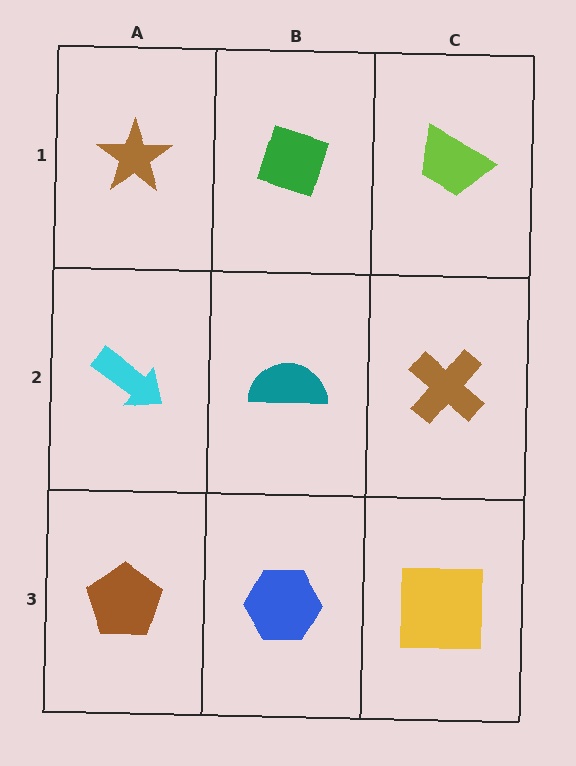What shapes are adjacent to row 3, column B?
A teal semicircle (row 2, column B), a brown pentagon (row 3, column A), a yellow square (row 3, column C).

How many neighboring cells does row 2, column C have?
3.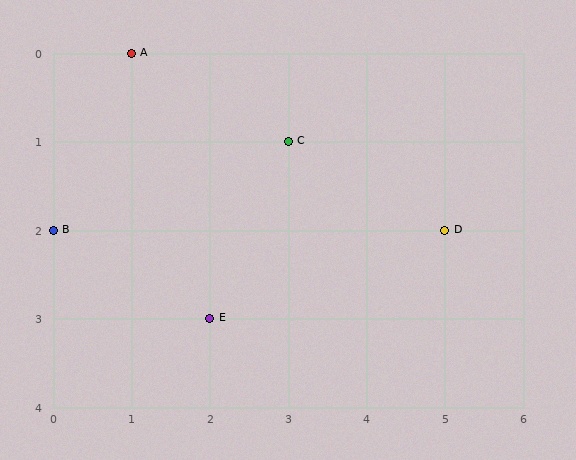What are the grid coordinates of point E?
Point E is at grid coordinates (2, 3).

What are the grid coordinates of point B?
Point B is at grid coordinates (0, 2).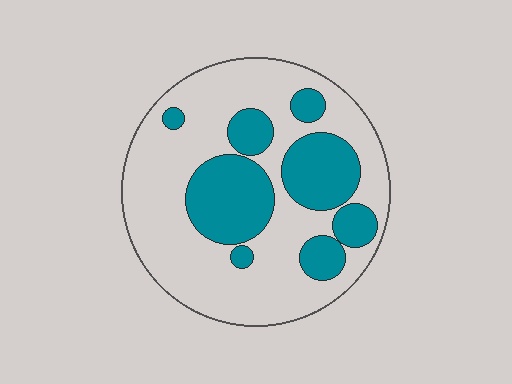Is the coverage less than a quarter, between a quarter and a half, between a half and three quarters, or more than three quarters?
Between a quarter and a half.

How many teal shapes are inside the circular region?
8.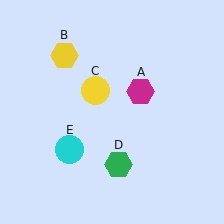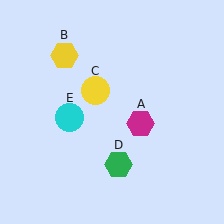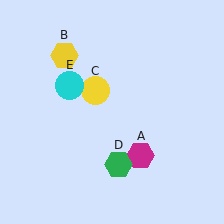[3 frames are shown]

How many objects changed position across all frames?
2 objects changed position: magenta hexagon (object A), cyan circle (object E).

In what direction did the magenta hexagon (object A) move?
The magenta hexagon (object A) moved down.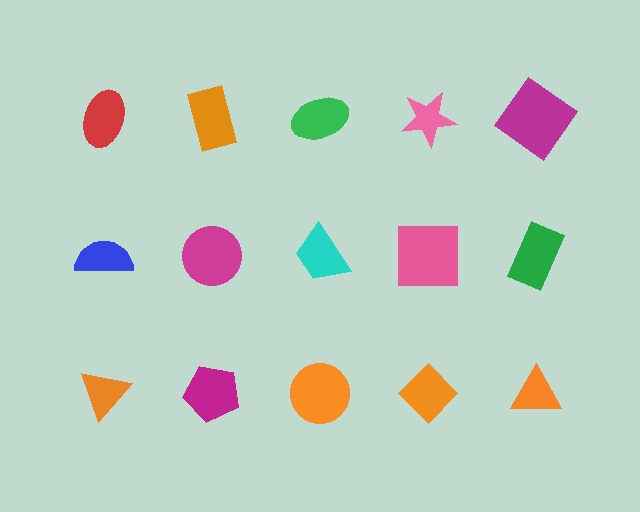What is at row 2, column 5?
A green rectangle.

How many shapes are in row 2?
5 shapes.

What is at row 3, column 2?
A magenta pentagon.